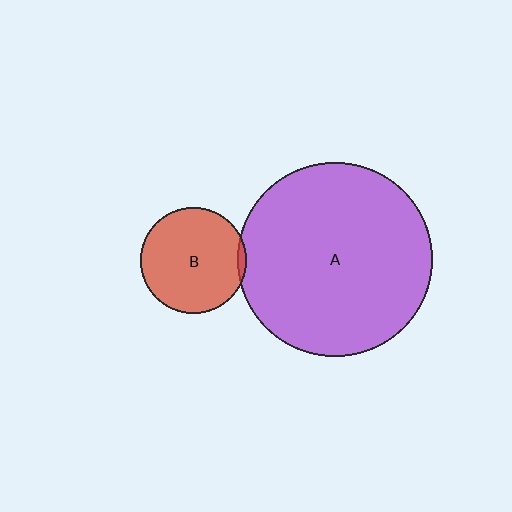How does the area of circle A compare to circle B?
Approximately 3.4 times.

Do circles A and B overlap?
Yes.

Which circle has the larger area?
Circle A (purple).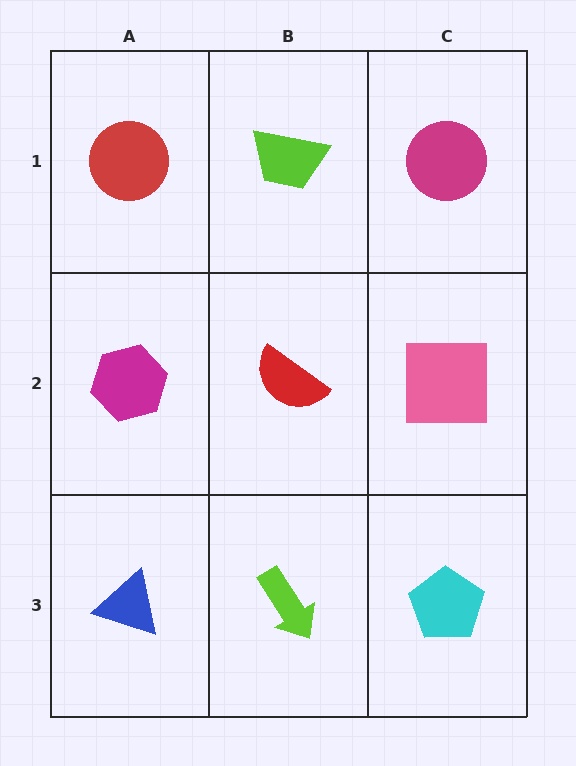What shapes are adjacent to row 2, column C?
A magenta circle (row 1, column C), a cyan pentagon (row 3, column C), a red semicircle (row 2, column B).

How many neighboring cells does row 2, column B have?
4.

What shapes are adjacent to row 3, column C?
A pink square (row 2, column C), a lime arrow (row 3, column B).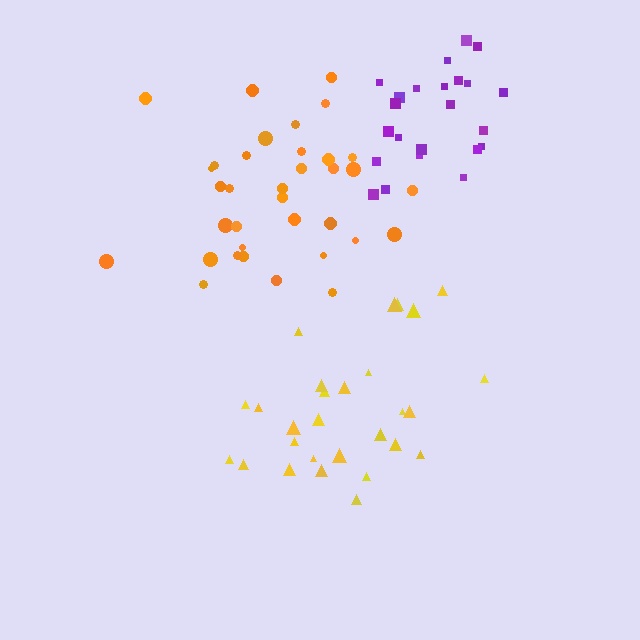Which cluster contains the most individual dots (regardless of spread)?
Orange (35).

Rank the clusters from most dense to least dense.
purple, yellow, orange.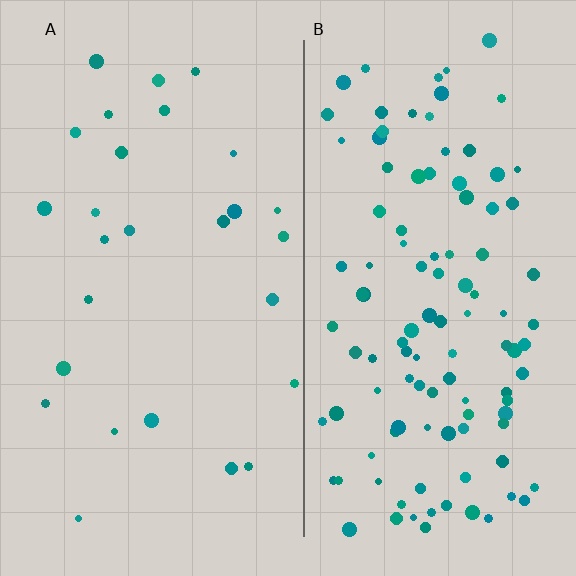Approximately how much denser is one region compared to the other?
Approximately 4.1× — region B over region A.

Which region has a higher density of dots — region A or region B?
B (the right).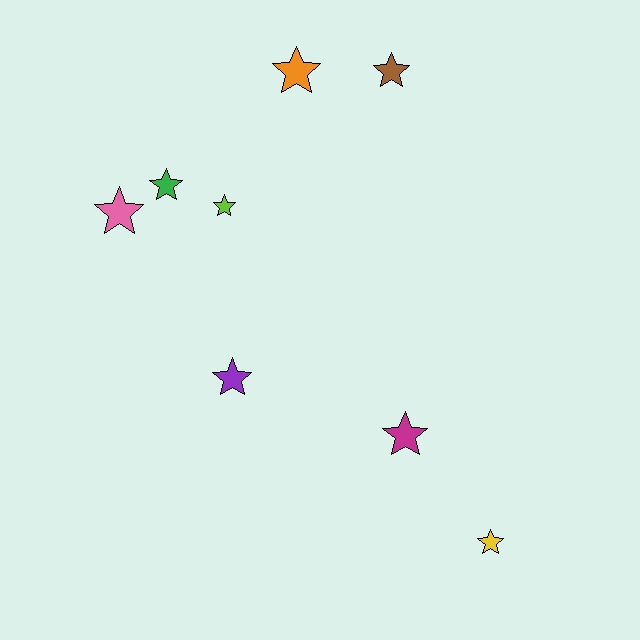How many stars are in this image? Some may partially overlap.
There are 8 stars.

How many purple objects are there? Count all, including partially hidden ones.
There is 1 purple object.